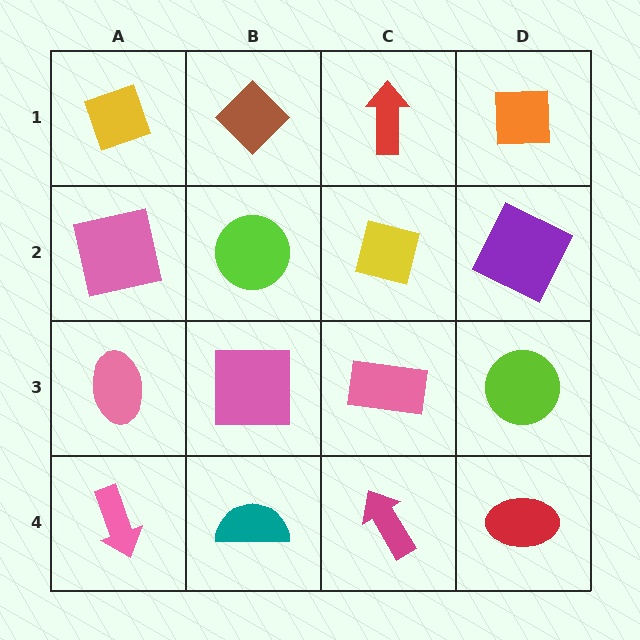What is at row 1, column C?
A red arrow.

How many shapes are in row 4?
4 shapes.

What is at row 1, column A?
A yellow diamond.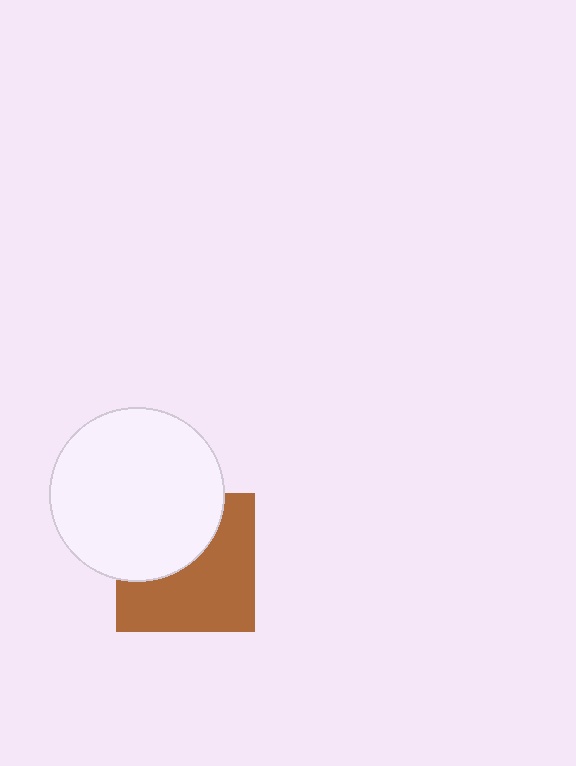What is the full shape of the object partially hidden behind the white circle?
The partially hidden object is a brown square.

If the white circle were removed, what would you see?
You would see the complete brown square.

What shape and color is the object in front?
The object in front is a white circle.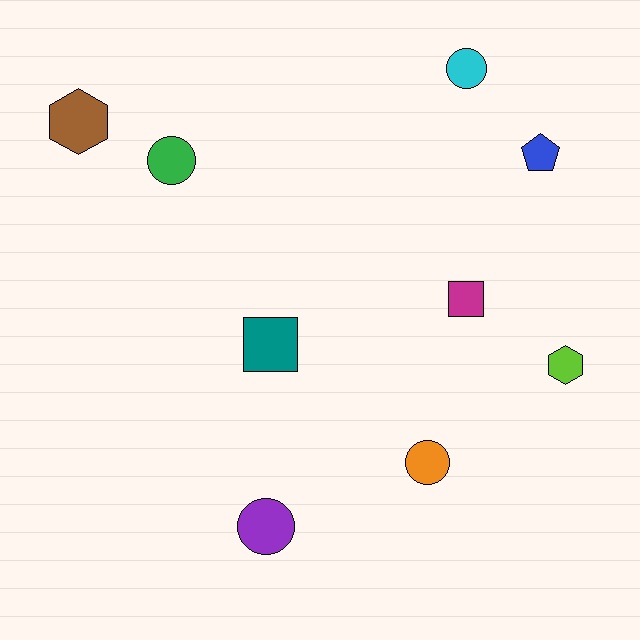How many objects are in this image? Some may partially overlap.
There are 9 objects.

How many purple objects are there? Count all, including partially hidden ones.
There is 1 purple object.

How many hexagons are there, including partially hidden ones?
There are 2 hexagons.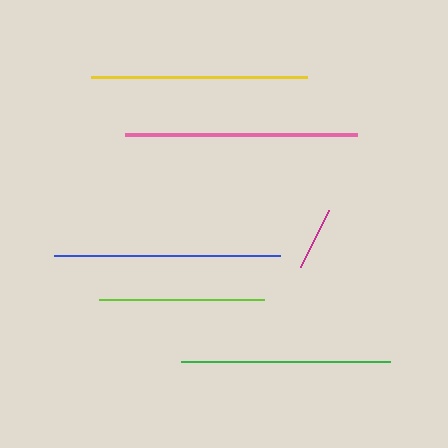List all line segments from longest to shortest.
From longest to shortest: pink, blue, yellow, green, lime, magenta.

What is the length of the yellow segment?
The yellow segment is approximately 216 pixels long.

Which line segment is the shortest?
The magenta line is the shortest at approximately 63 pixels.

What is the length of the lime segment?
The lime segment is approximately 164 pixels long.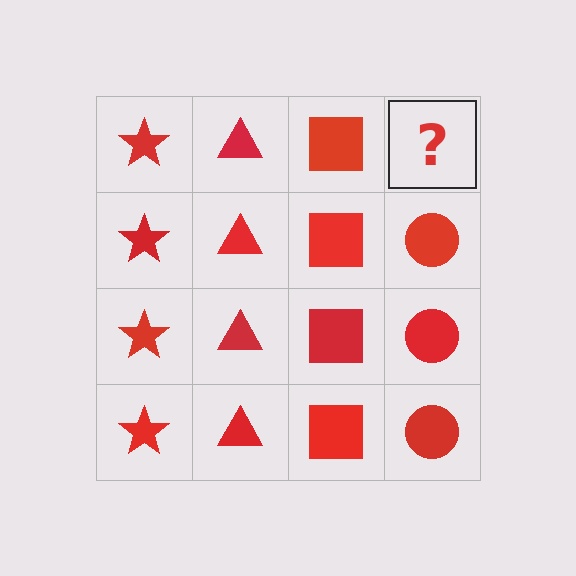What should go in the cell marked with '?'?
The missing cell should contain a red circle.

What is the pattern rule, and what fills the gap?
The rule is that each column has a consistent shape. The gap should be filled with a red circle.